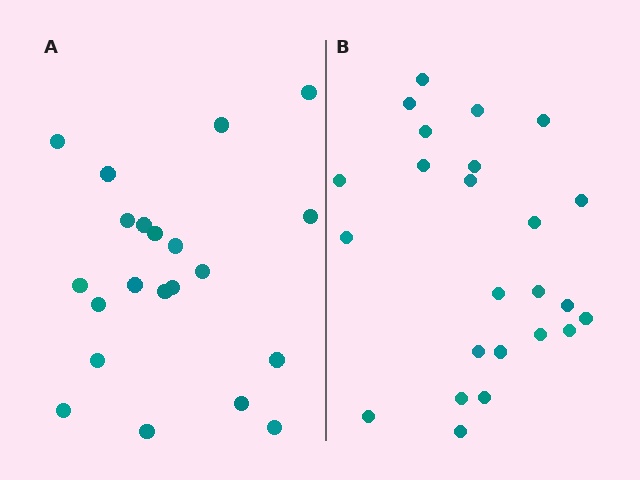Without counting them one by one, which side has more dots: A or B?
Region B (the right region) has more dots.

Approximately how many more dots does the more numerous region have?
Region B has just a few more — roughly 2 or 3 more dots than region A.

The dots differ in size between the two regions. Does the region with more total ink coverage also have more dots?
No. Region A has more total ink coverage because its dots are larger, but region B actually contains more individual dots. Total area can be misleading — the number of items is what matters here.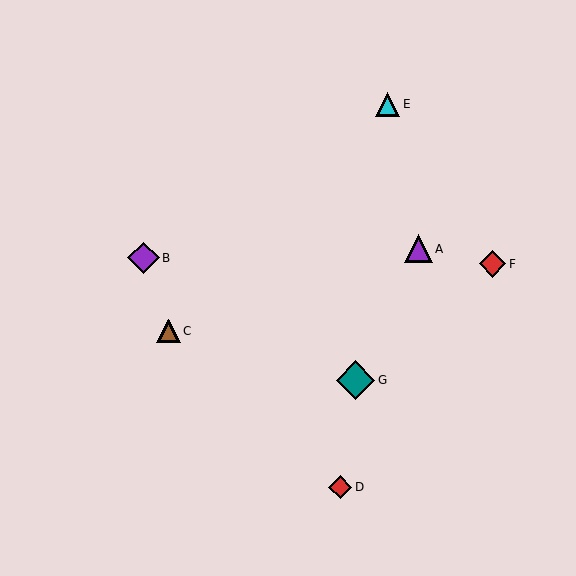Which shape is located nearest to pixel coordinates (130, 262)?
The purple diamond (labeled B) at (143, 258) is nearest to that location.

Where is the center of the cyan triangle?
The center of the cyan triangle is at (388, 104).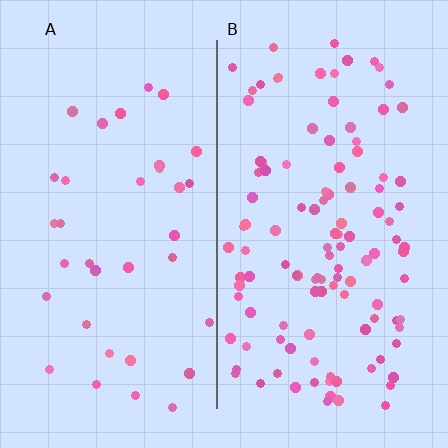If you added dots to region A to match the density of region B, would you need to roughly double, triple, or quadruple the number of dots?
Approximately triple.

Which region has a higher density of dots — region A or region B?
B (the right).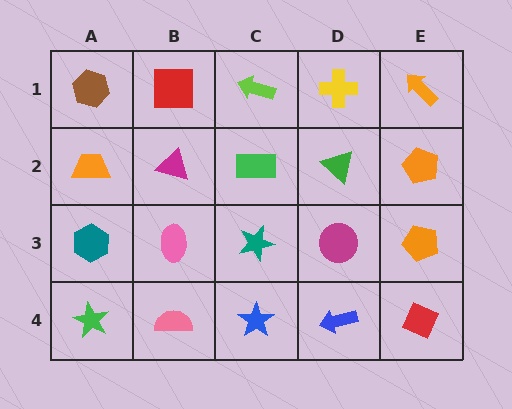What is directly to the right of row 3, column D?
An orange pentagon.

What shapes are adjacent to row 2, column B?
A red square (row 1, column B), a pink ellipse (row 3, column B), an orange trapezoid (row 2, column A), a green rectangle (row 2, column C).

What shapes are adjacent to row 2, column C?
A lime arrow (row 1, column C), a teal star (row 3, column C), a magenta triangle (row 2, column B), a green triangle (row 2, column D).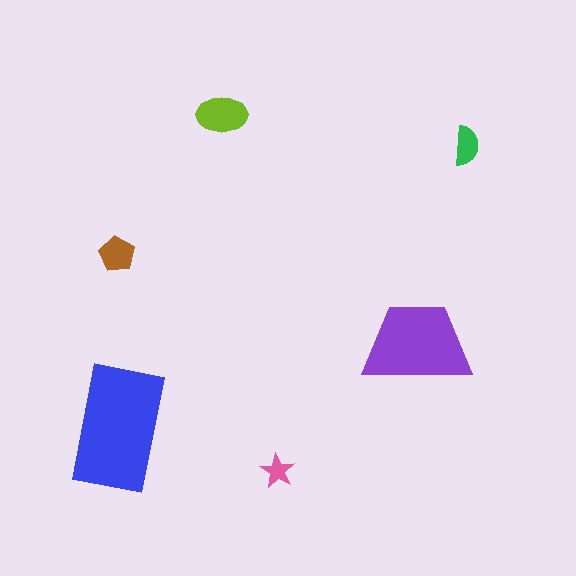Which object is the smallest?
The pink star.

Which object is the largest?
The blue rectangle.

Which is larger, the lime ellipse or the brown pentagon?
The lime ellipse.